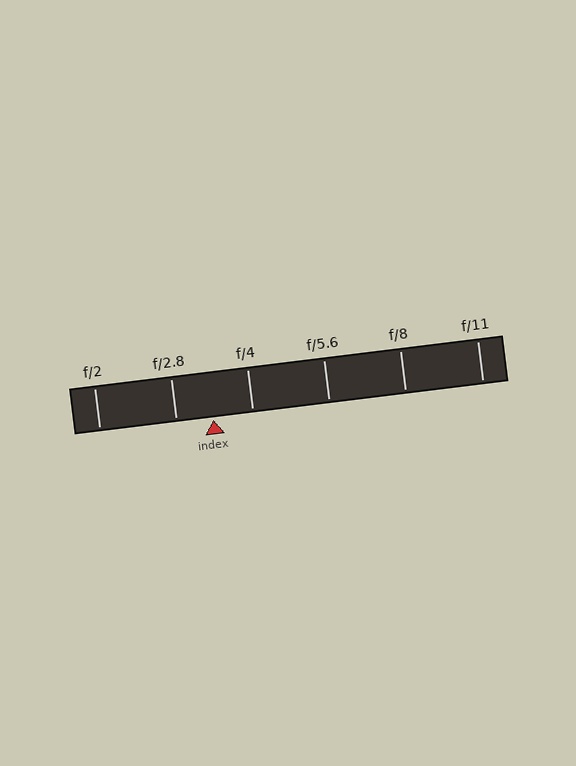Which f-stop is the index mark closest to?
The index mark is closest to f/2.8.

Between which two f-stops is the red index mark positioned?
The index mark is between f/2.8 and f/4.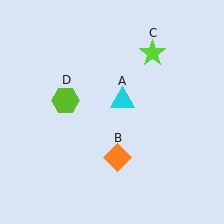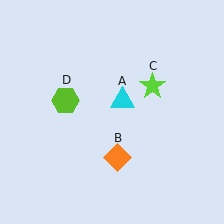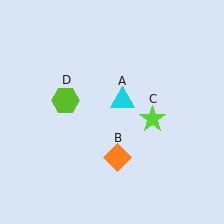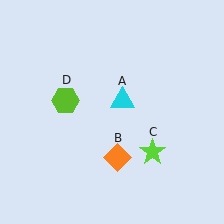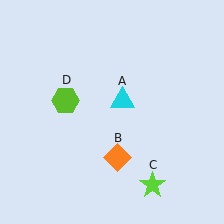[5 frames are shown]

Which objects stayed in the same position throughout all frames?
Cyan triangle (object A) and orange diamond (object B) and lime hexagon (object D) remained stationary.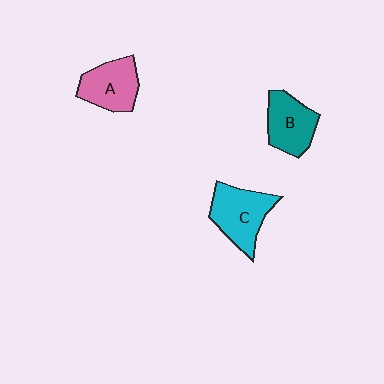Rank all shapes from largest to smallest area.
From largest to smallest: C (cyan), A (pink), B (teal).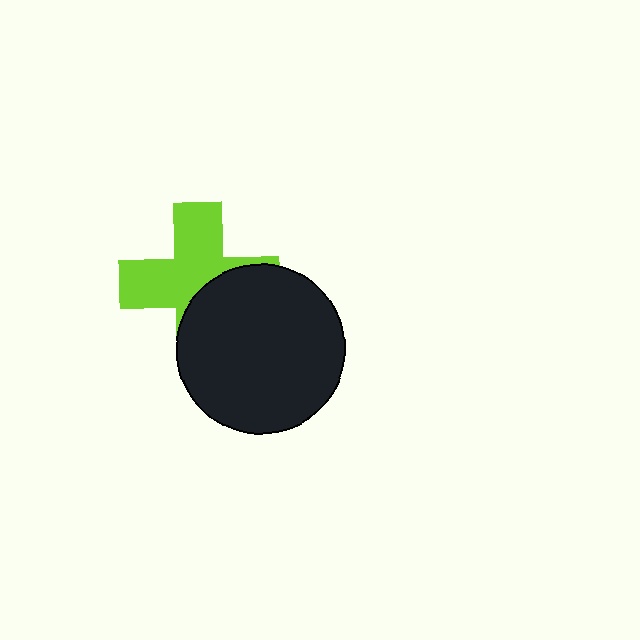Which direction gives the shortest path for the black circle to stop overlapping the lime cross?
Moving toward the lower-right gives the shortest separation.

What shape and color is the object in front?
The object in front is a black circle.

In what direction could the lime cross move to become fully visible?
The lime cross could move toward the upper-left. That would shift it out from behind the black circle entirely.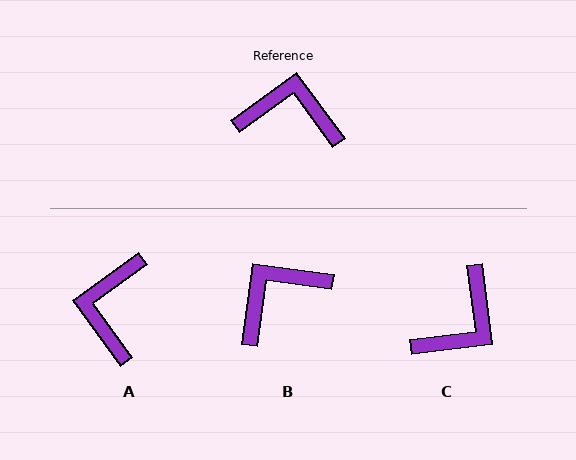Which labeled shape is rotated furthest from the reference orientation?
C, about 119 degrees away.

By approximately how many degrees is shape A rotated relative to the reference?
Approximately 90 degrees counter-clockwise.